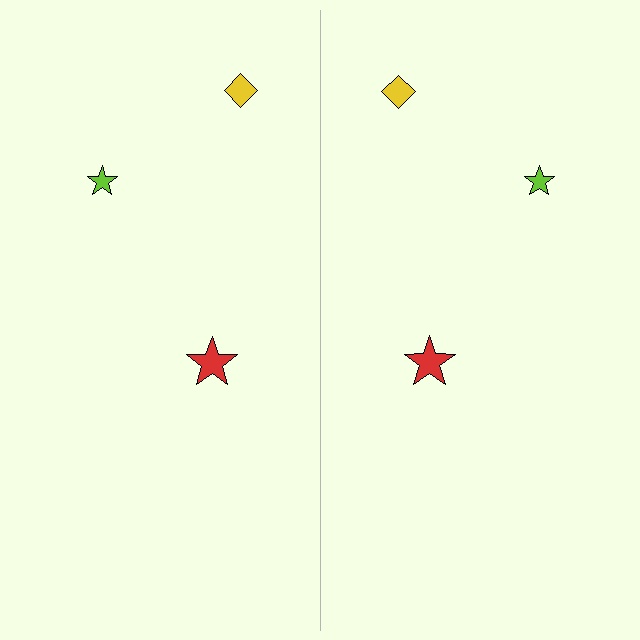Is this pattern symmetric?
Yes, this pattern has bilateral (reflection) symmetry.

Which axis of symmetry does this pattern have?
The pattern has a vertical axis of symmetry running through the center of the image.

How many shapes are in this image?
There are 6 shapes in this image.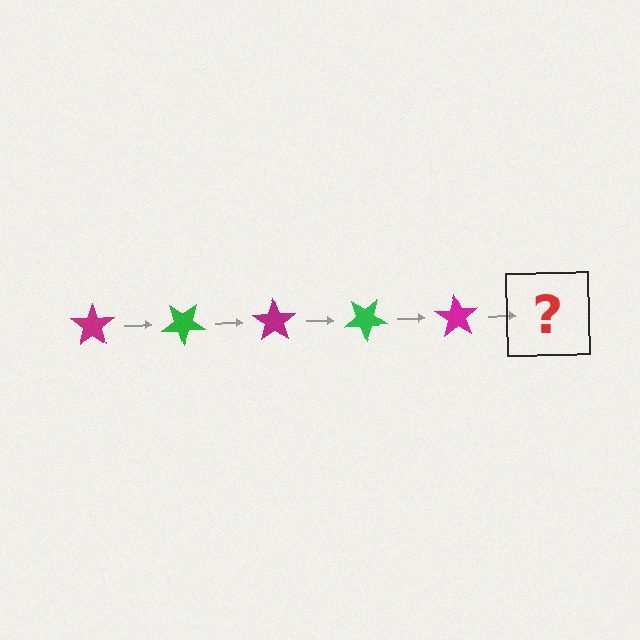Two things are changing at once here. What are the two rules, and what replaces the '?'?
The two rules are that it rotates 35 degrees each step and the color cycles through magenta and green. The '?' should be a green star, rotated 175 degrees from the start.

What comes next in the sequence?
The next element should be a green star, rotated 175 degrees from the start.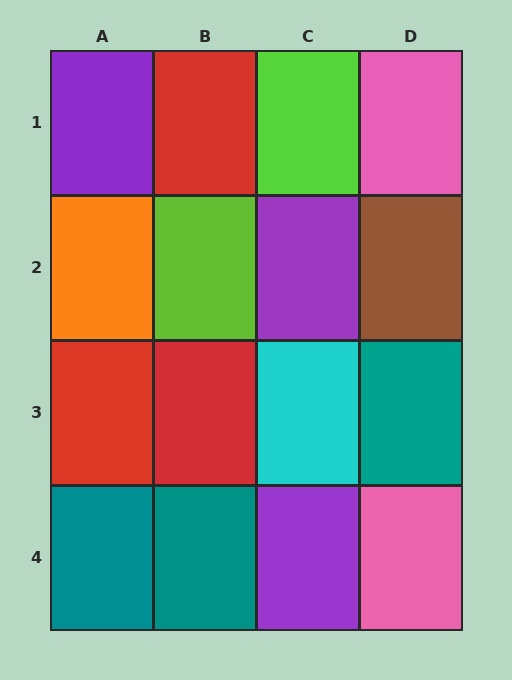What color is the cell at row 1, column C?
Lime.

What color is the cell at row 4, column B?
Teal.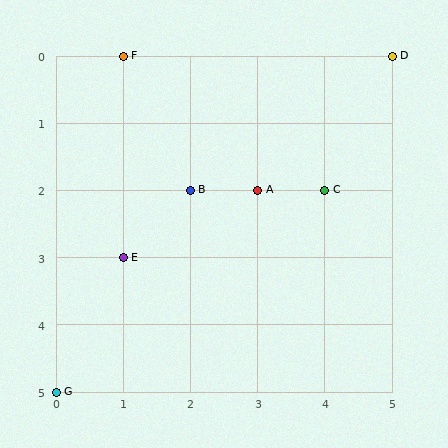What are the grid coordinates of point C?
Point C is at grid coordinates (4, 2).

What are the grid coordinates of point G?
Point G is at grid coordinates (0, 5).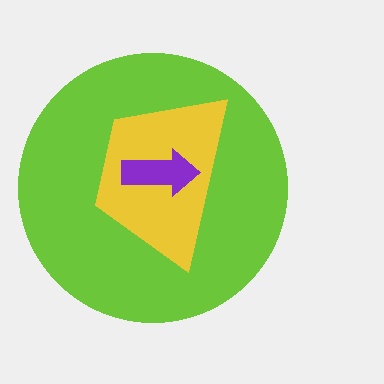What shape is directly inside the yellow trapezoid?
The purple arrow.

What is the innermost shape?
The purple arrow.